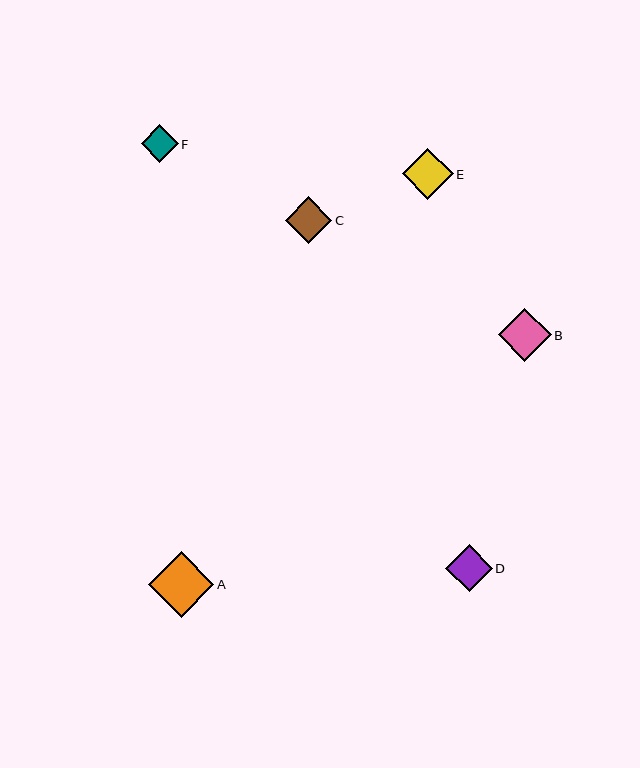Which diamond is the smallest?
Diamond F is the smallest with a size of approximately 37 pixels.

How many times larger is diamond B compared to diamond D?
Diamond B is approximately 1.1 times the size of diamond D.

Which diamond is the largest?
Diamond A is the largest with a size of approximately 65 pixels.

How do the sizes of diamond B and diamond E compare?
Diamond B and diamond E are approximately the same size.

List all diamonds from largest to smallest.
From largest to smallest: A, B, E, C, D, F.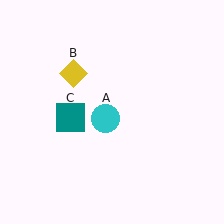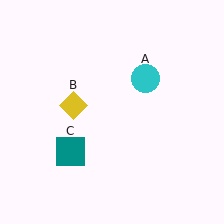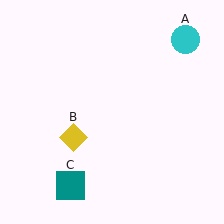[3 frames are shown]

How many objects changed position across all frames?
3 objects changed position: cyan circle (object A), yellow diamond (object B), teal square (object C).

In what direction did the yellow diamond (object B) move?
The yellow diamond (object B) moved down.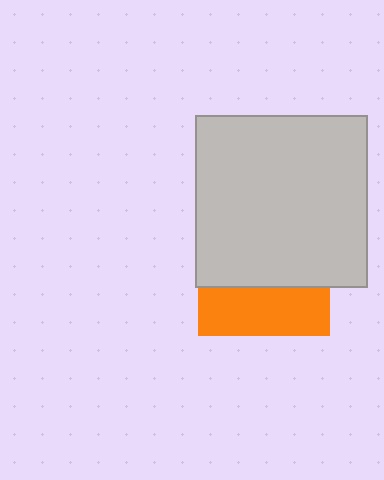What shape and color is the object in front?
The object in front is a light gray square.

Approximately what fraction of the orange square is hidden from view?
Roughly 64% of the orange square is hidden behind the light gray square.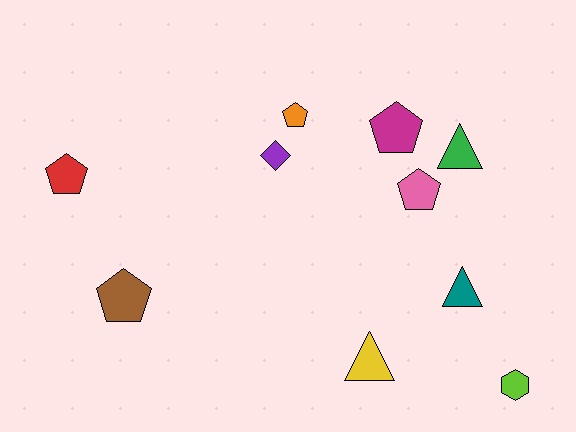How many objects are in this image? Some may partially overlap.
There are 10 objects.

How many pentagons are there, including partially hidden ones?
There are 5 pentagons.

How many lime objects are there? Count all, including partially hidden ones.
There is 1 lime object.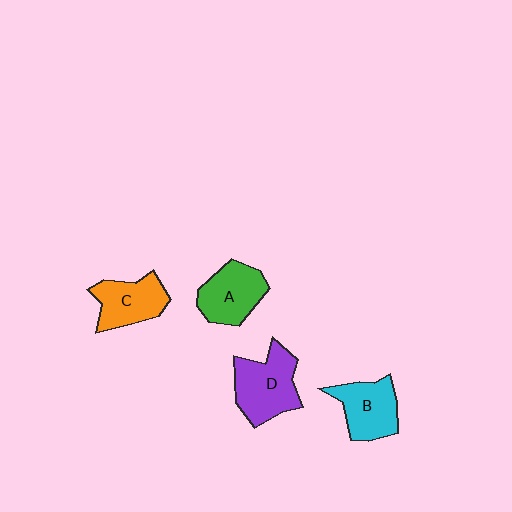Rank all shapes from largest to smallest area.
From largest to smallest: D (purple), A (green), B (cyan), C (orange).